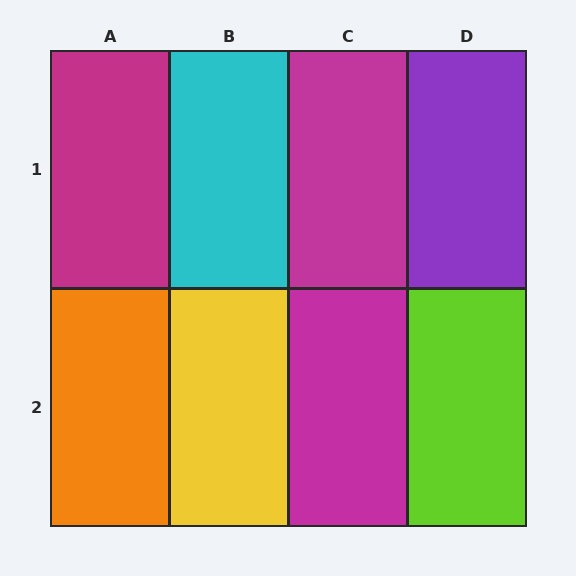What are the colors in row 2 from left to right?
Orange, yellow, magenta, lime.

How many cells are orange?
1 cell is orange.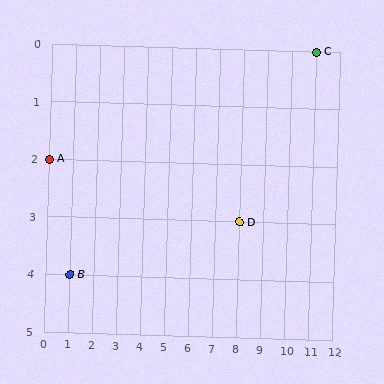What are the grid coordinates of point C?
Point C is at grid coordinates (11, 0).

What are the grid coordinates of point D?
Point D is at grid coordinates (8, 3).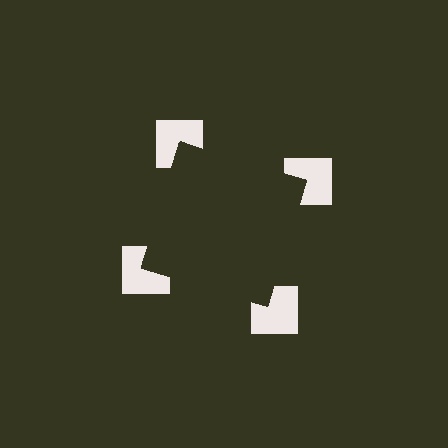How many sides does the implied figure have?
4 sides.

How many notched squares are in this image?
There are 4 — one at each vertex of the illusory square.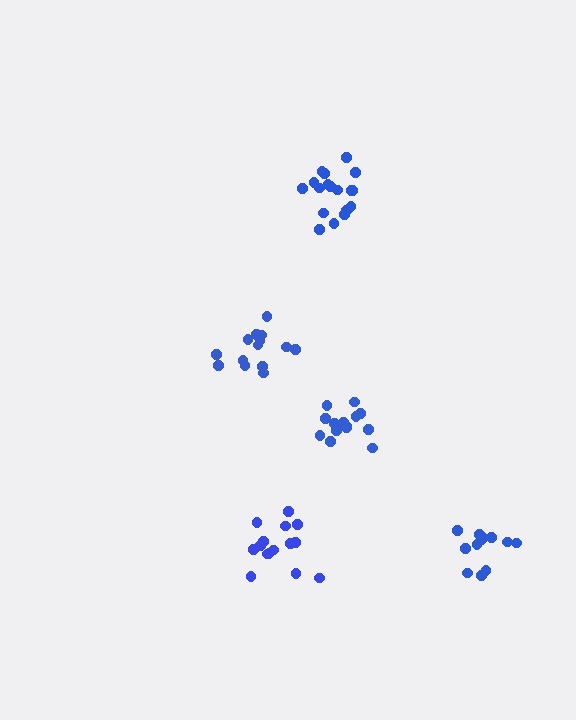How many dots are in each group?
Group 1: 18 dots, Group 2: 12 dots, Group 3: 14 dots, Group 4: 15 dots, Group 5: 16 dots (75 total).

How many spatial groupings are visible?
There are 5 spatial groupings.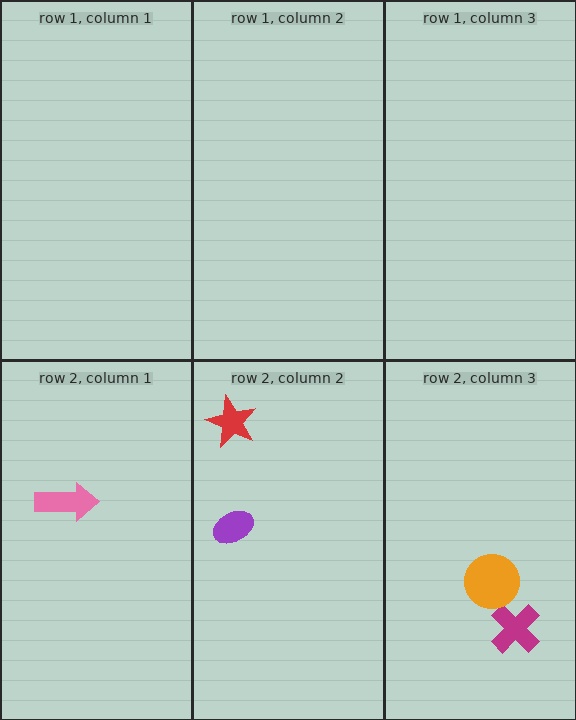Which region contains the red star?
The row 2, column 2 region.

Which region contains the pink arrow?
The row 2, column 1 region.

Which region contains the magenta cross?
The row 2, column 3 region.